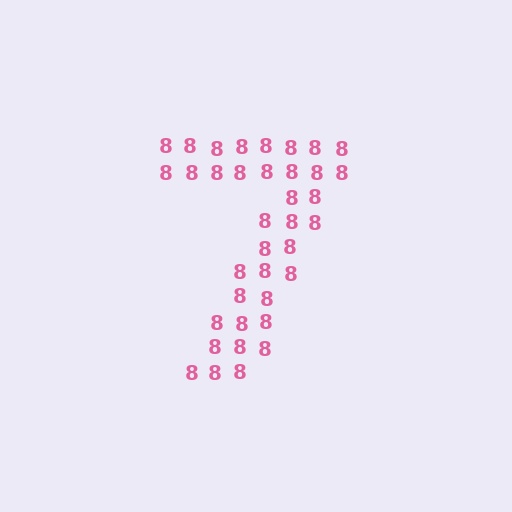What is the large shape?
The large shape is the digit 7.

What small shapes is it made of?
It is made of small digit 8's.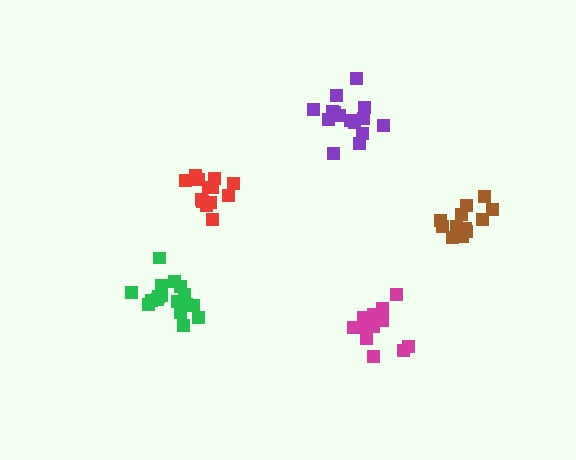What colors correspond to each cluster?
The clusters are colored: magenta, purple, red, brown, green.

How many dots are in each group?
Group 1: 17 dots, Group 2: 15 dots, Group 3: 13 dots, Group 4: 13 dots, Group 5: 17 dots (75 total).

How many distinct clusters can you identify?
There are 5 distinct clusters.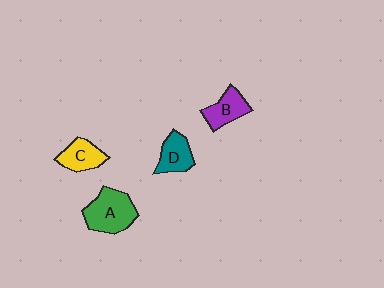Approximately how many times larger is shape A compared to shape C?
Approximately 1.5 times.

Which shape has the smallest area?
Shape D (teal).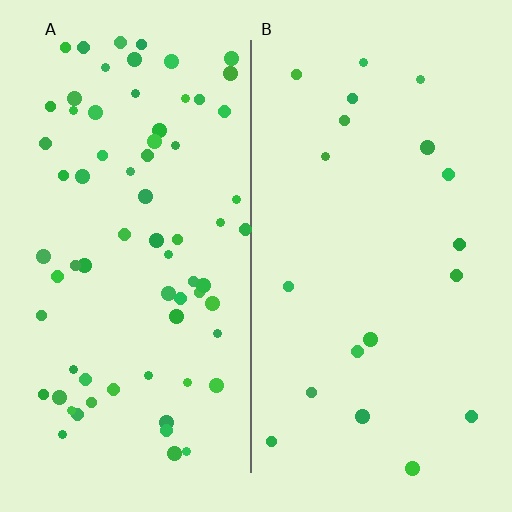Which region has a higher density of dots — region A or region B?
A (the left).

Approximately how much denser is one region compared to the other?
Approximately 3.7× — region A over region B.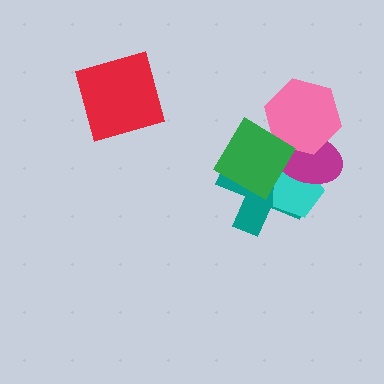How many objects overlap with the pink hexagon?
1 object overlaps with the pink hexagon.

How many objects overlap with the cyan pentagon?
3 objects overlap with the cyan pentagon.